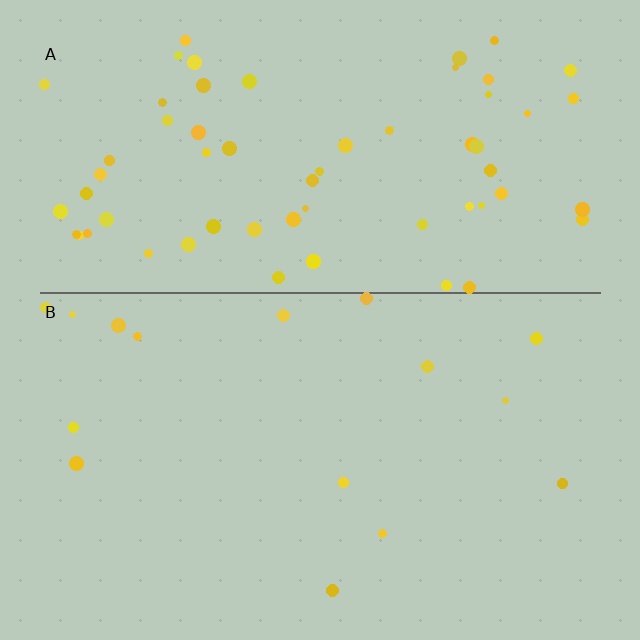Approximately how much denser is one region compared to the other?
Approximately 4.1× — region A over region B.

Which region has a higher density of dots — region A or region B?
A (the top).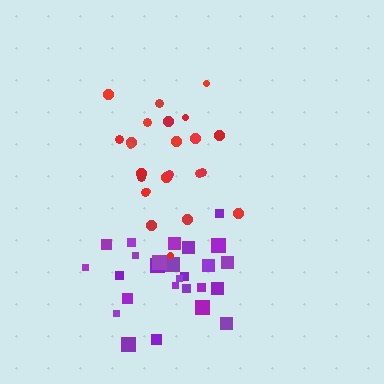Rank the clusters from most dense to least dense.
purple, red.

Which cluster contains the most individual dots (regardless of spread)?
Purple (26).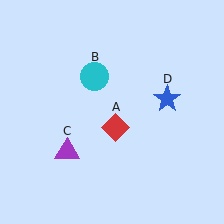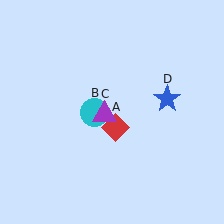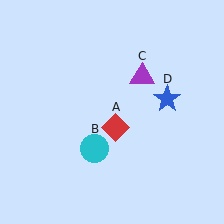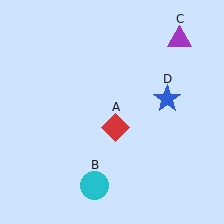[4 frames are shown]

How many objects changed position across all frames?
2 objects changed position: cyan circle (object B), purple triangle (object C).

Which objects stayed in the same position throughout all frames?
Red diamond (object A) and blue star (object D) remained stationary.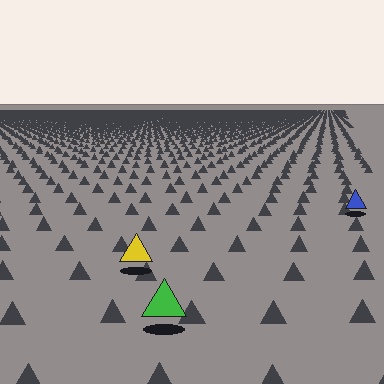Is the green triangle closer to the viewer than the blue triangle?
Yes. The green triangle is closer — you can tell from the texture gradient: the ground texture is coarser near it.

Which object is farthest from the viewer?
The blue triangle is farthest from the viewer. It appears smaller and the ground texture around it is denser.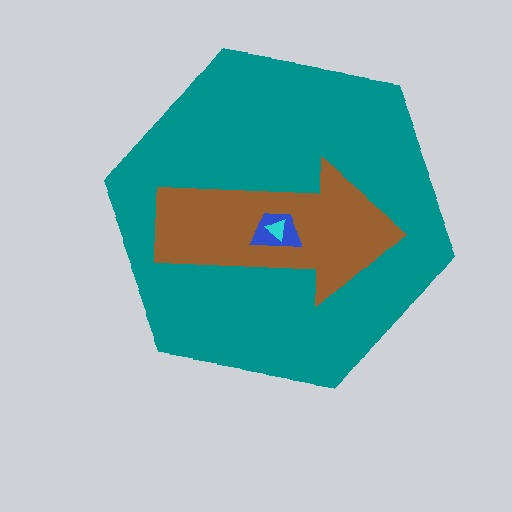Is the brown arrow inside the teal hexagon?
Yes.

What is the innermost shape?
The cyan triangle.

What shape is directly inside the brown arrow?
The blue trapezoid.